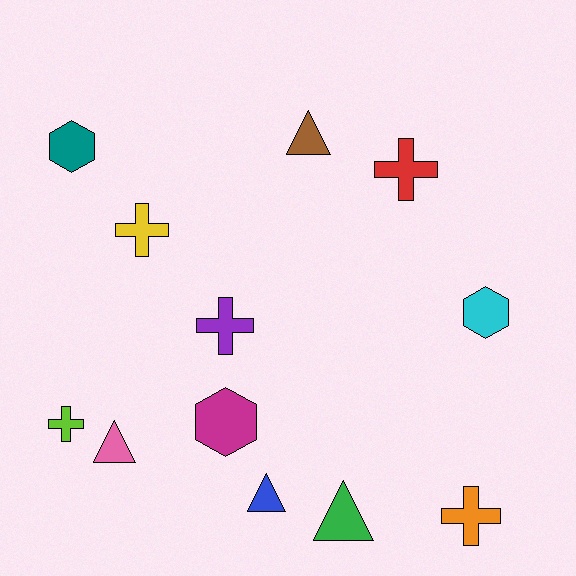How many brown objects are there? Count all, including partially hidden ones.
There is 1 brown object.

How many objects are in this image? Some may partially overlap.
There are 12 objects.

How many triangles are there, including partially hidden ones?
There are 4 triangles.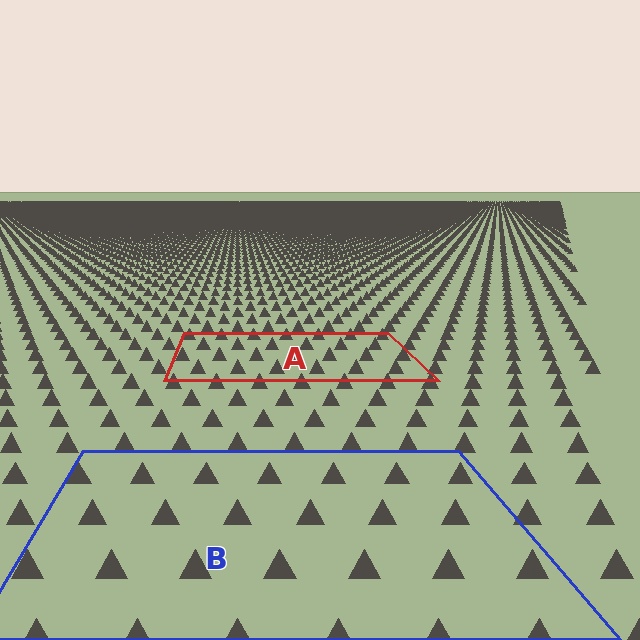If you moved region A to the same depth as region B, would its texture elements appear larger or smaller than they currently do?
They would appear larger. At a closer depth, the same texture elements are projected at a bigger on-screen size.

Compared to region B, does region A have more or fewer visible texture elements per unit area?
Region A has more texture elements per unit area — they are packed more densely because it is farther away.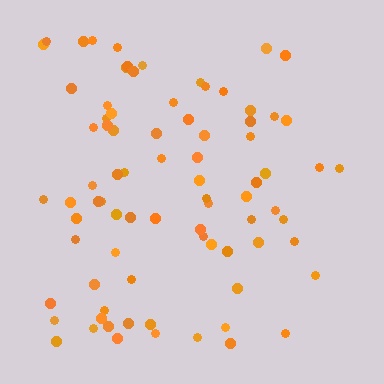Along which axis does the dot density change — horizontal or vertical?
Horizontal.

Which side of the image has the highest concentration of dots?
The left.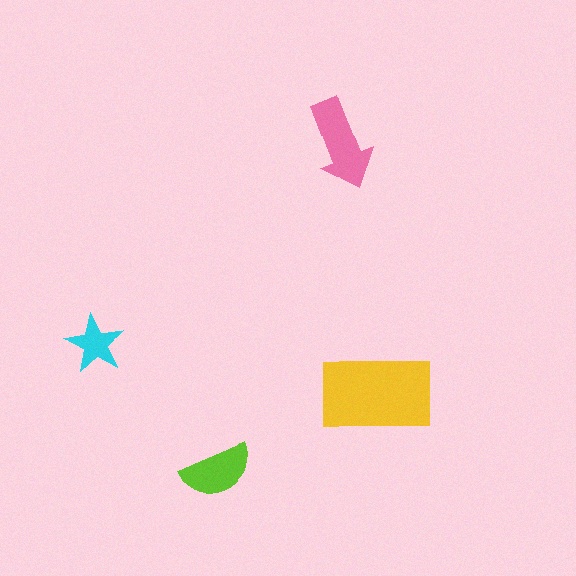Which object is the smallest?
The cyan star.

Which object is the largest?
The yellow rectangle.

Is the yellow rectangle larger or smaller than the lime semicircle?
Larger.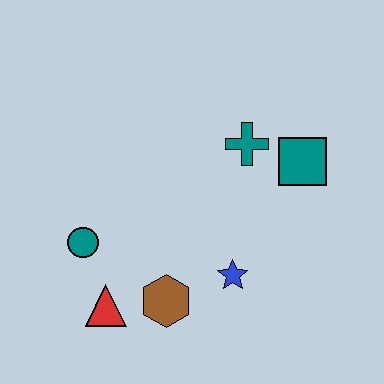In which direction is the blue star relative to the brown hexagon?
The blue star is to the right of the brown hexagon.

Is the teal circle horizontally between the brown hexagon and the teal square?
No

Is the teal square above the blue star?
Yes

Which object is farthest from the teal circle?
The teal square is farthest from the teal circle.